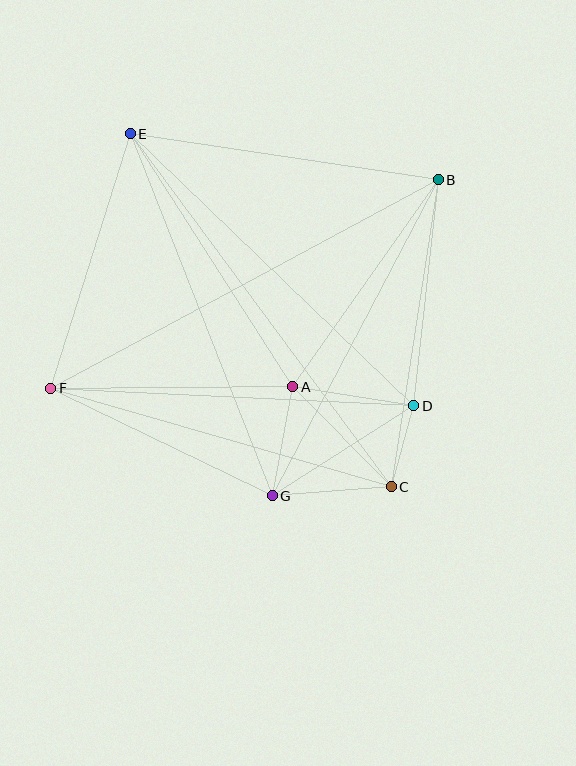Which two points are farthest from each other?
Points B and F are farthest from each other.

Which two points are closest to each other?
Points C and D are closest to each other.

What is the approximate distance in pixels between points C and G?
The distance between C and G is approximately 120 pixels.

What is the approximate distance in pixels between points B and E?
The distance between B and E is approximately 311 pixels.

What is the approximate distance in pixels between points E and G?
The distance between E and G is approximately 389 pixels.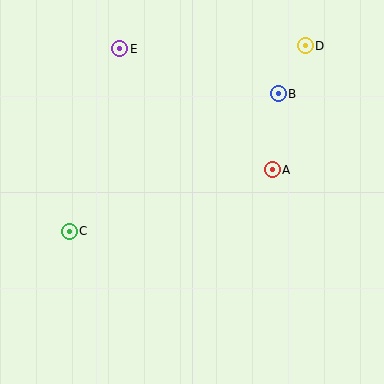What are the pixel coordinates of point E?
Point E is at (120, 49).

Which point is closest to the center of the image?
Point A at (272, 170) is closest to the center.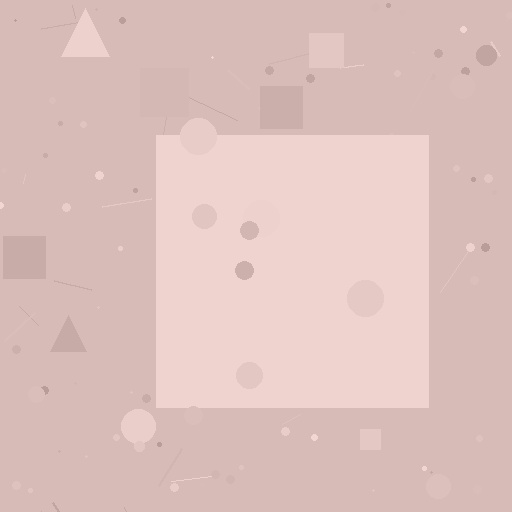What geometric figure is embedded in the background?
A square is embedded in the background.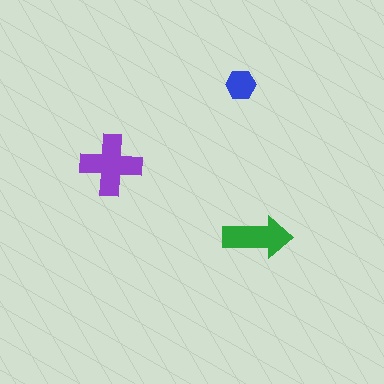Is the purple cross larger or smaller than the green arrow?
Larger.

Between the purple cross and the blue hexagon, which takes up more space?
The purple cross.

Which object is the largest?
The purple cross.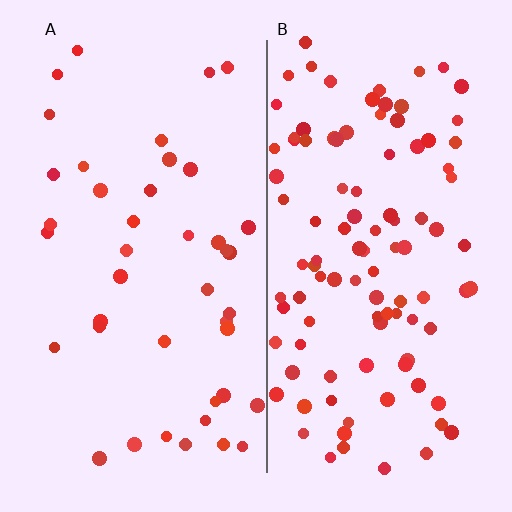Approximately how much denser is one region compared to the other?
Approximately 2.5× — region B over region A.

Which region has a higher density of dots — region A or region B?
B (the right).